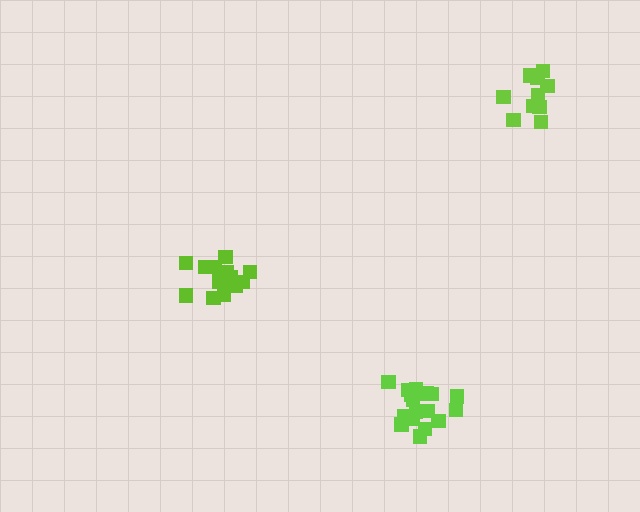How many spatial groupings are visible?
There are 3 spatial groupings.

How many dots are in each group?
Group 1: 15 dots, Group 2: 17 dots, Group 3: 11 dots (43 total).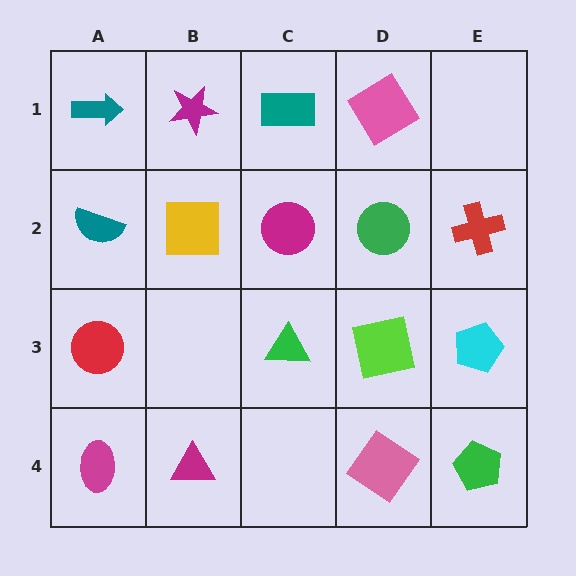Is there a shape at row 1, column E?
No, that cell is empty.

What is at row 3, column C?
A green triangle.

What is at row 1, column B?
A magenta star.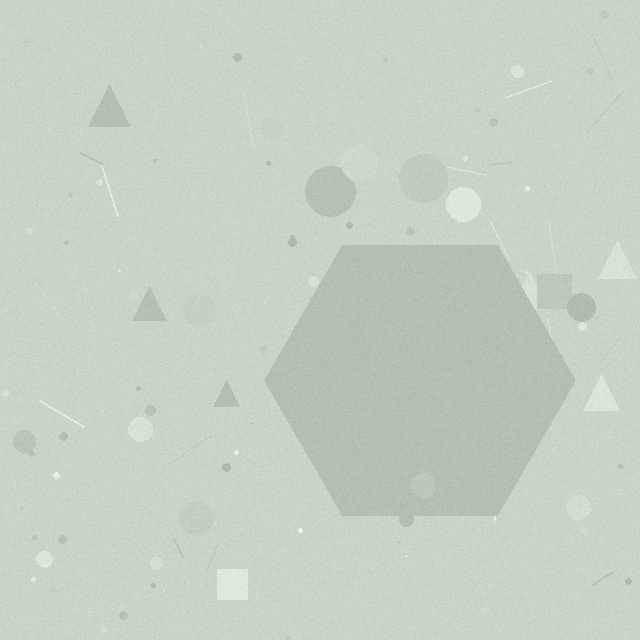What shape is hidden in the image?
A hexagon is hidden in the image.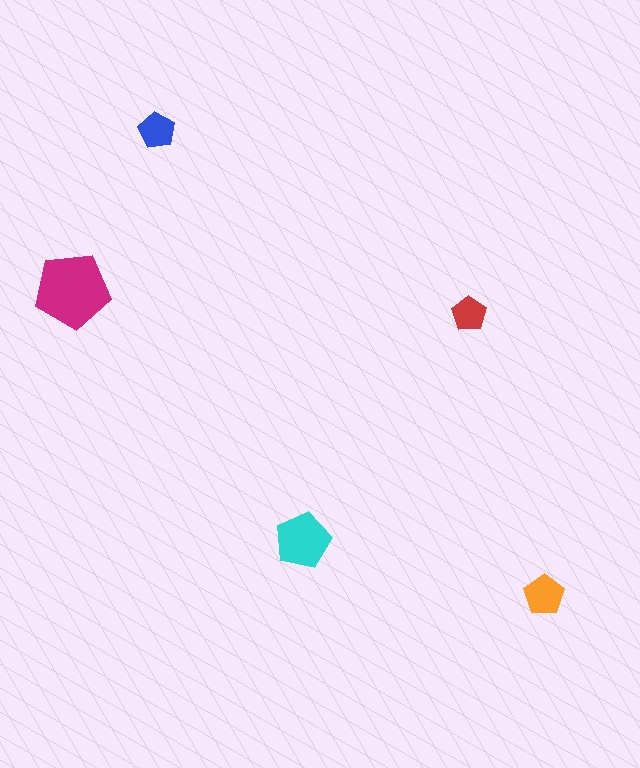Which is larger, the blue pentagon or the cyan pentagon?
The cyan one.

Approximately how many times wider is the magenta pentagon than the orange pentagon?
About 2 times wider.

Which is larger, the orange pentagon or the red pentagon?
The orange one.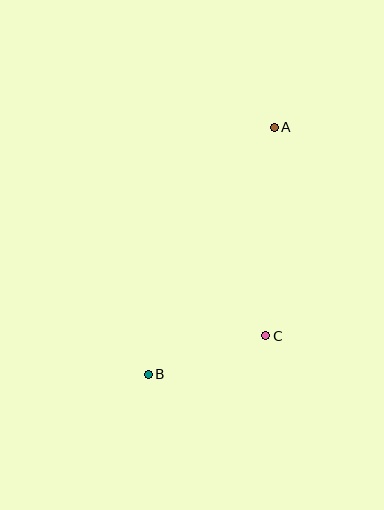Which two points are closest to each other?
Points B and C are closest to each other.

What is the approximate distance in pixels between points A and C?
The distance between A and C is approximately 208 pixels.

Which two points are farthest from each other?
Points A and B are farthest from each other.